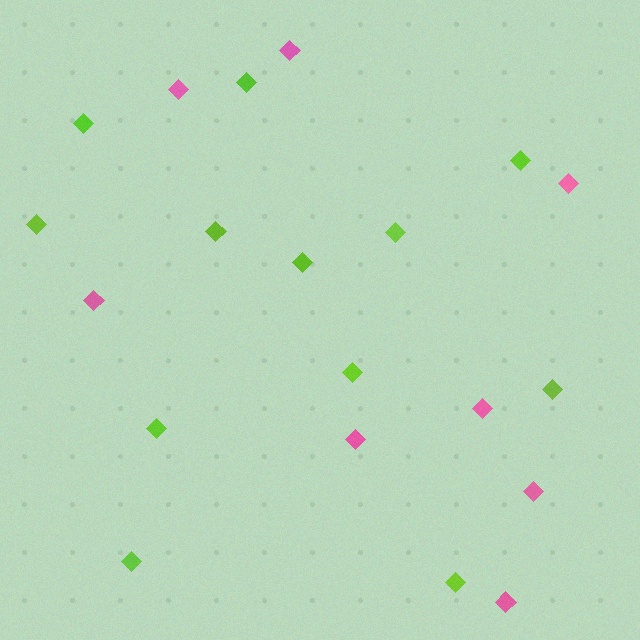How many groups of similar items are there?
There are 2 groups: one group of lime diamonds (12) and one group of pink diamonds (8).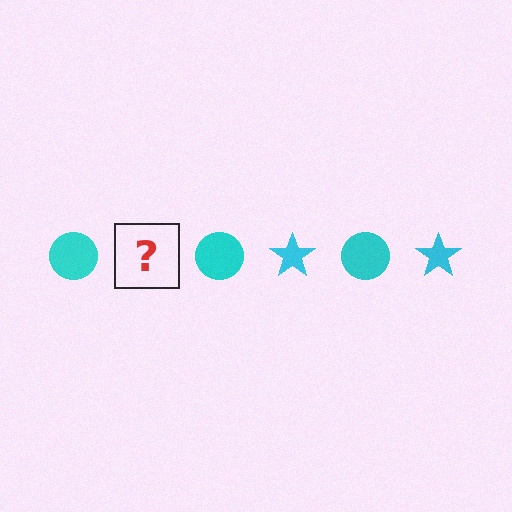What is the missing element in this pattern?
The missing element is a cyan star.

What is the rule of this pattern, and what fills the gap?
The rule is that the pattern cycles through circle, star shapes in cyan. The gap should be filled with a cyan star.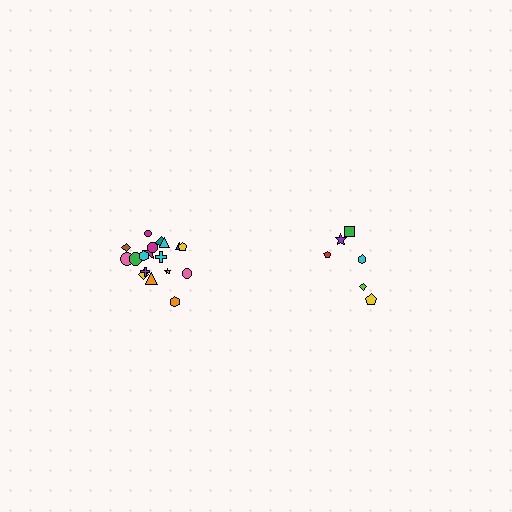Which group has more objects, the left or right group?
The left group.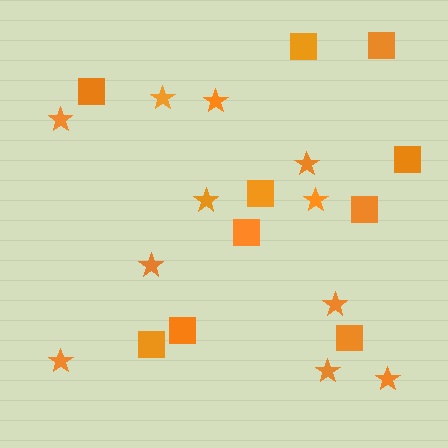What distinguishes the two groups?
There are 2 groups: one group of stars (11) and one group of squares (10).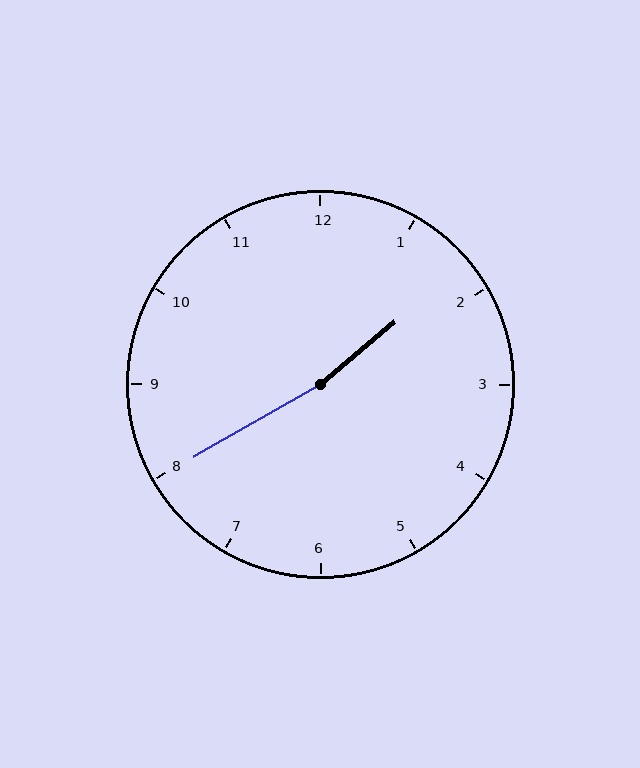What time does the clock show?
1:40.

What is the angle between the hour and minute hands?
Approximately 170 degrees.